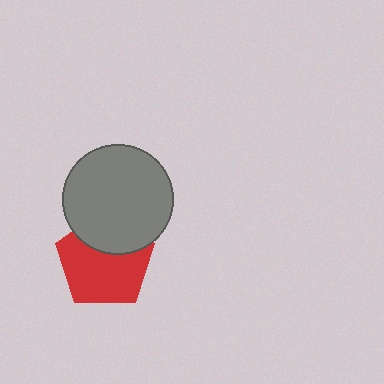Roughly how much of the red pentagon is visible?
Most of it is visible (roughly 67%).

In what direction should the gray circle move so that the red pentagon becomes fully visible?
The gray circle should move up. That is the shortest direction to clear the overlap and leave the red pentagon fully visible.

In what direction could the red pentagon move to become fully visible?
The red pentagon could move down. That would shift it out from behind the gray circle entirely.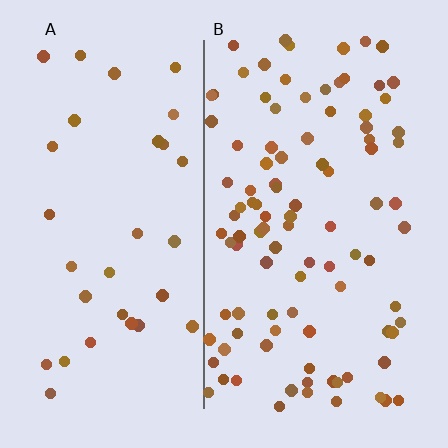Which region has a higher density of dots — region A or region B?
B (the right).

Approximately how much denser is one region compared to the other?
Approximately 3.0× — region B over region A.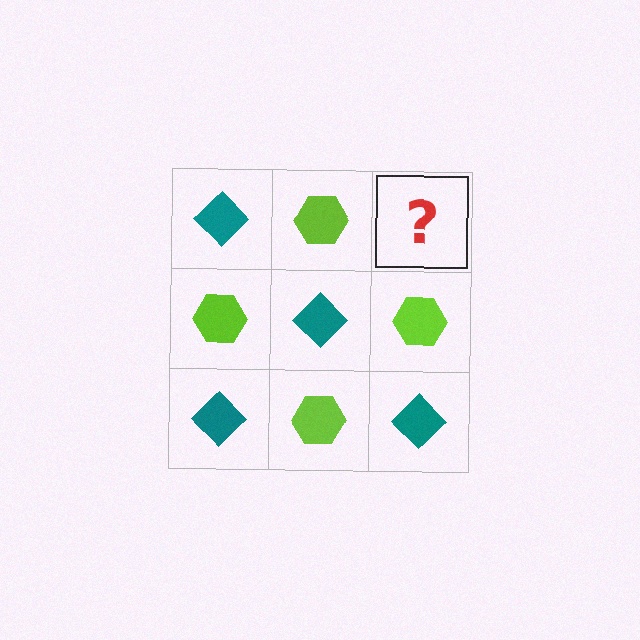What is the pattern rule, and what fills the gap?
The rule is that it alternates teal diamond and lime hexagon in a checkerboard pattern. The gap should be filled with a teal diamond.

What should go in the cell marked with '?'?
The missing cell should contain a teal diamond.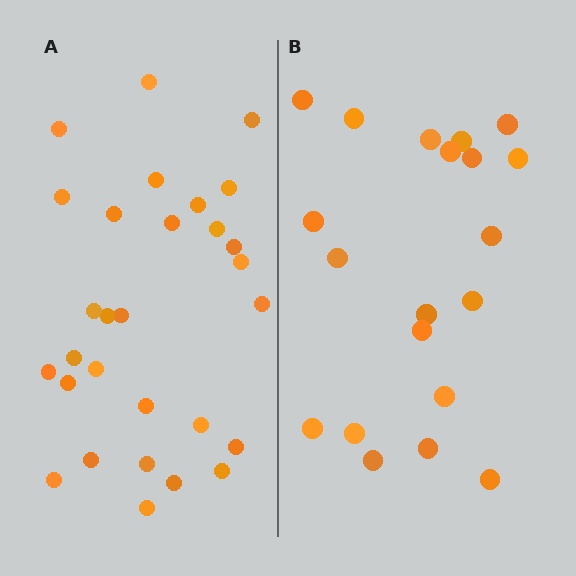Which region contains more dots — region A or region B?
Region A (the left region) has more dots.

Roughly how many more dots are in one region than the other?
Region A has roughly 8 or so more dots than region B.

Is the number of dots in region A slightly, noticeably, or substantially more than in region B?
Region A has substantially more. The ratio is roughly 1.4 to 1.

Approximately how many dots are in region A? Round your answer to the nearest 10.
About 30 dots. (The exact count is 29, which rounds to 30.)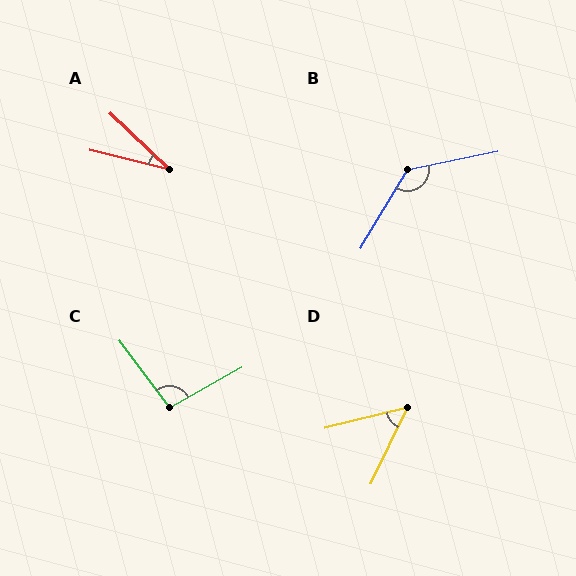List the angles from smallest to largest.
A (30°), D (51°), C (97°), B (132°).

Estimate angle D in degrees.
Approximately 51 degrees.